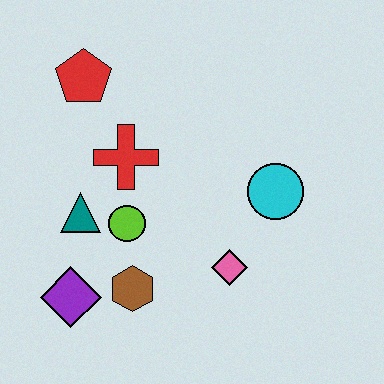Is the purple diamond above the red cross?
No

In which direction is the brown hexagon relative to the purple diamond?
The brown hexagon is to the right of the purple diamond.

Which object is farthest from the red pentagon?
The pink diamond is farthest from the red pentagon.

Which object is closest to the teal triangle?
The lime circle is closest to the teal triangle.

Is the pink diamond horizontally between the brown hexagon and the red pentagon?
No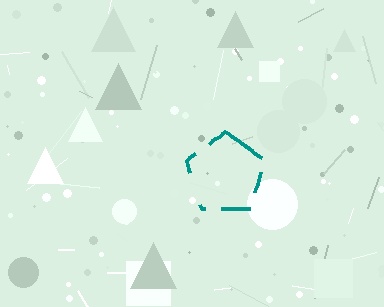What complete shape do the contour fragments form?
The contour fragments form a pentagon.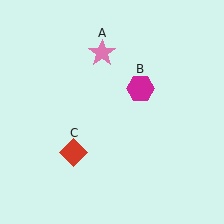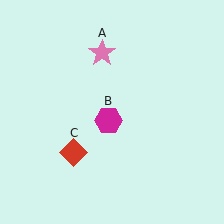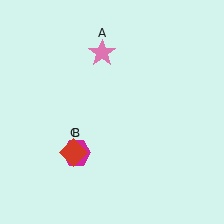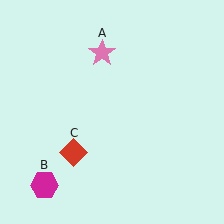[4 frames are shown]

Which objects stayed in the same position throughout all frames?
Pink star (object A) and red diamond (object C) remained stationary.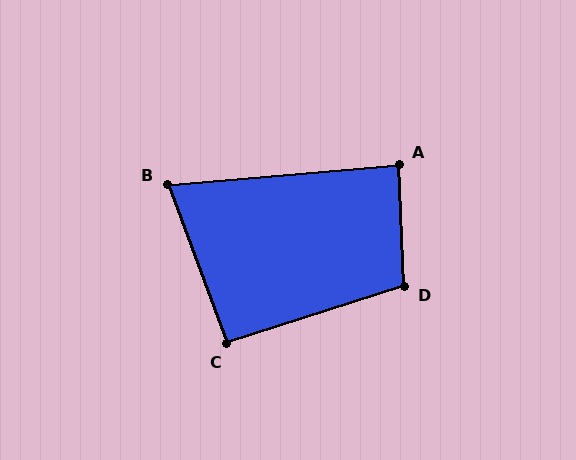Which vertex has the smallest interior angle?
B, at approximately 75 degrees.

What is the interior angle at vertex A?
Approximately 87 degrees (approximately right).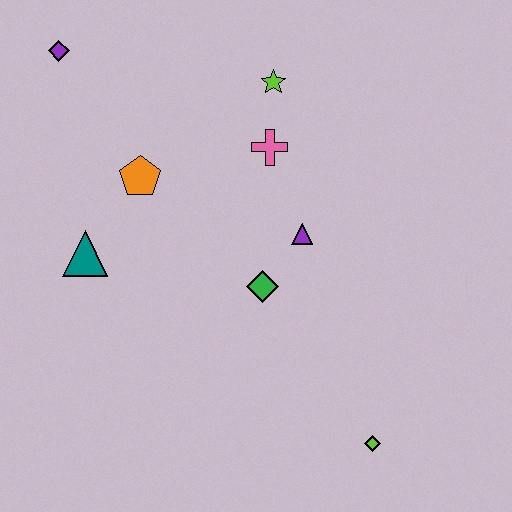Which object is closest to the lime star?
The pink cross is closest to the lime star.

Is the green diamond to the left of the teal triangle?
No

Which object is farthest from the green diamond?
The purple diamond is farthest from the green diamond.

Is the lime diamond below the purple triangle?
Yes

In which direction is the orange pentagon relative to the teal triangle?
The orange pentagon is above the teal triangle.